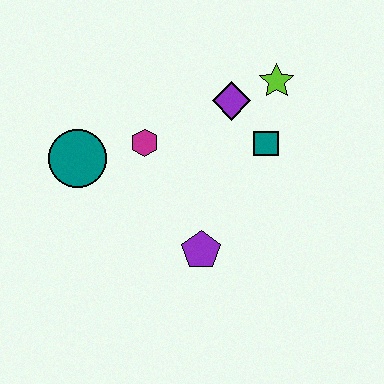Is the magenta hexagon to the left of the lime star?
Yes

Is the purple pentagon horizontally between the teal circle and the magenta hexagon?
No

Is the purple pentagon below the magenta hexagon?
Yes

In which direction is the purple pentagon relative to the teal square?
The purple pentagon is below the teal square.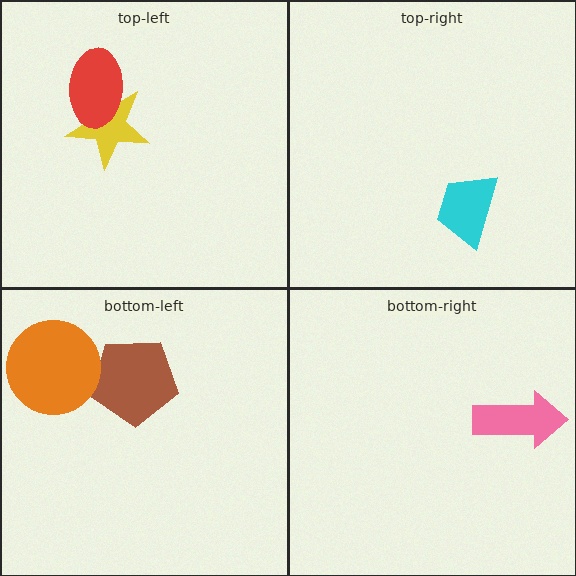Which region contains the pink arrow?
The bottom-right region.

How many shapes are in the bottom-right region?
1.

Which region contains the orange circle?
The bottom-left region.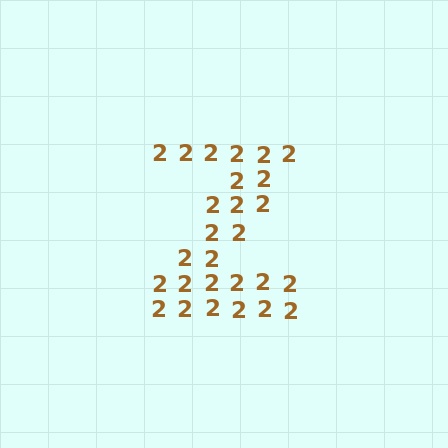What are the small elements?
The small elements are digit 2's.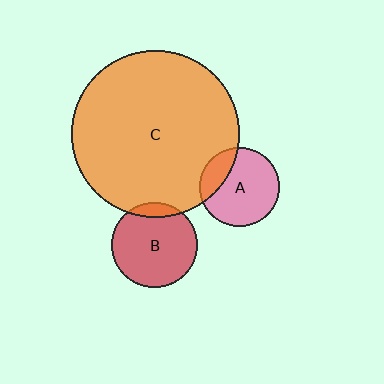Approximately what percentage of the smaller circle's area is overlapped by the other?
Approximately 10%.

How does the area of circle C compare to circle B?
Approximately 3.9 times.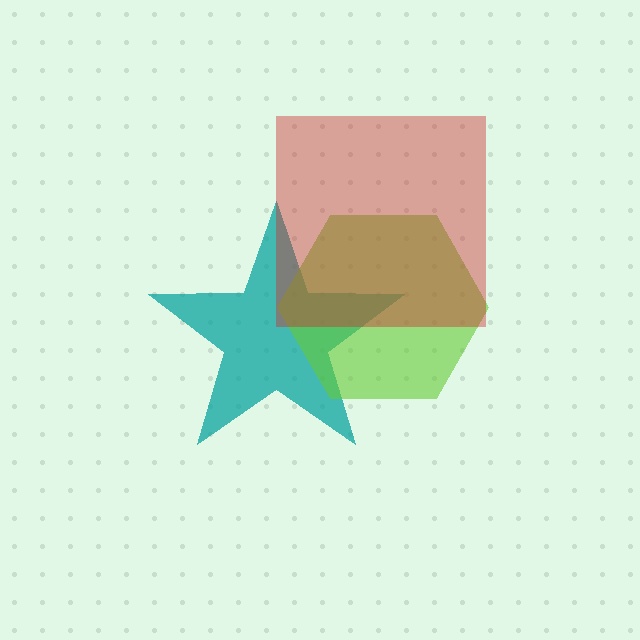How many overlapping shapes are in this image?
There are 3 overlapping shapes in the image.